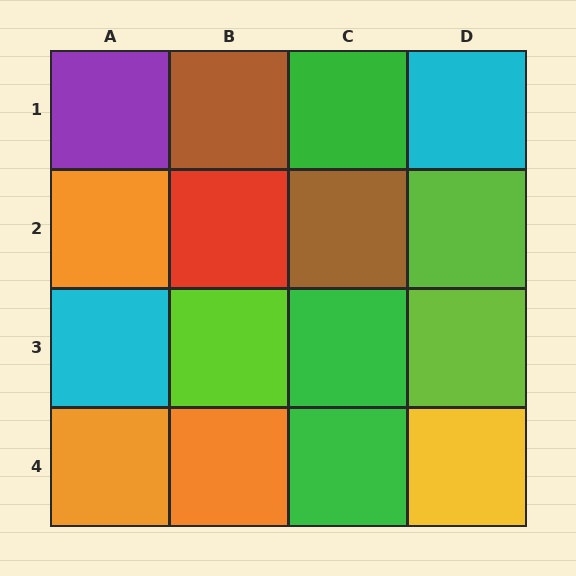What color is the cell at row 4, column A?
Orange.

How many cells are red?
1 cell is red.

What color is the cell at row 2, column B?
Red.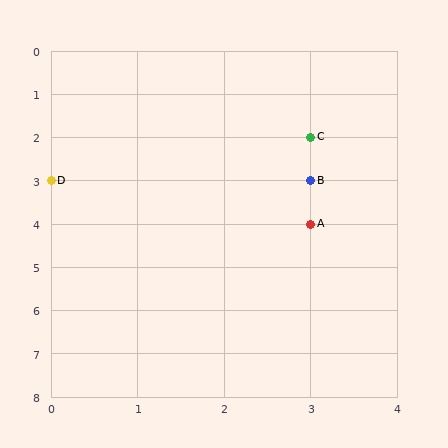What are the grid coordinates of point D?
Point D is at grid coordinates (0, 3).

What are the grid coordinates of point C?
Point C is at grid coordinates (3, 2).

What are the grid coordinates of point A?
Point A is at grid coordinates (3, 4).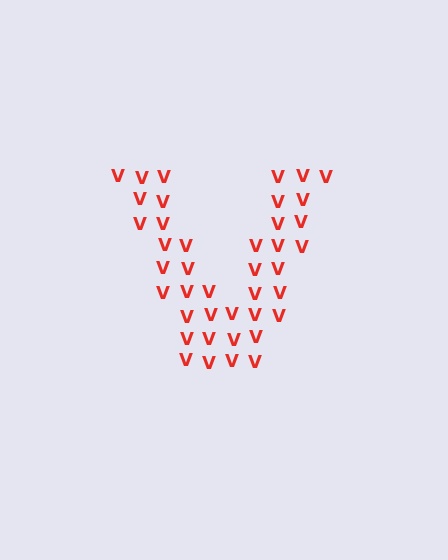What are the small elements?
The small elements are letter V's.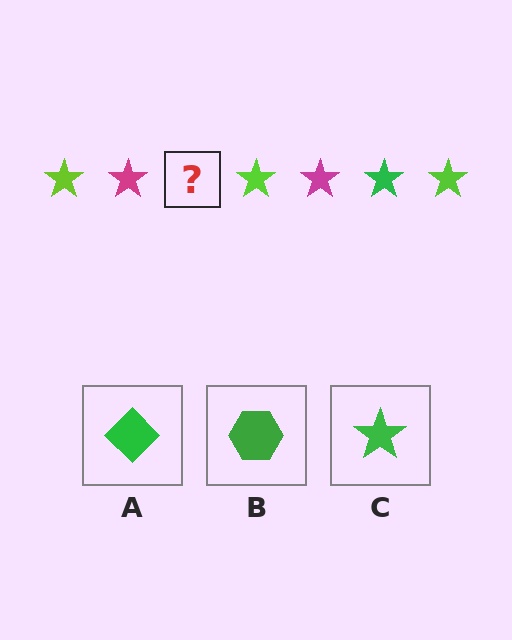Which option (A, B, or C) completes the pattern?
C.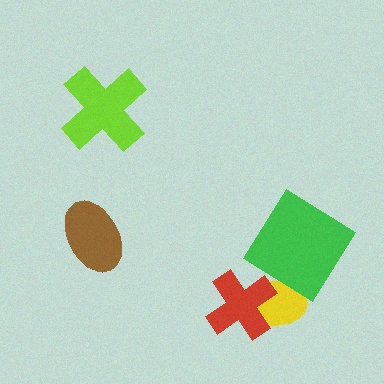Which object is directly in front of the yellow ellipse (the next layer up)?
The red cross is directly in front of the yellow ellipse.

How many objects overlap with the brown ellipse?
0 objects overlap with the brown ellipse.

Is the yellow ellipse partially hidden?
Yes, it is partially covered by another shape.